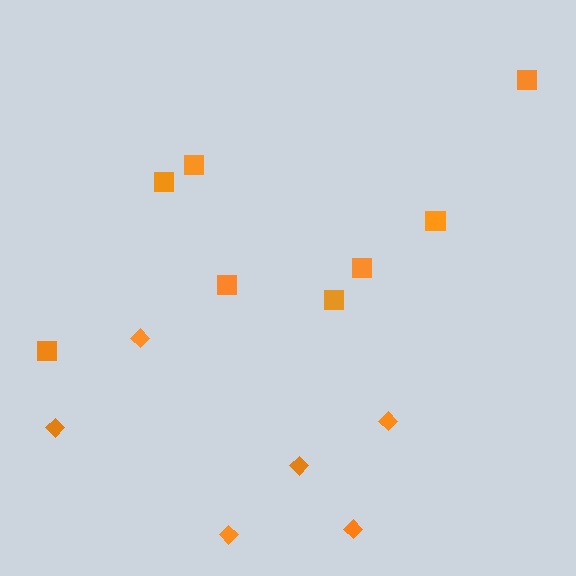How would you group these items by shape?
There are 2 groups: one group of squares (8) and one group of diamonds (6).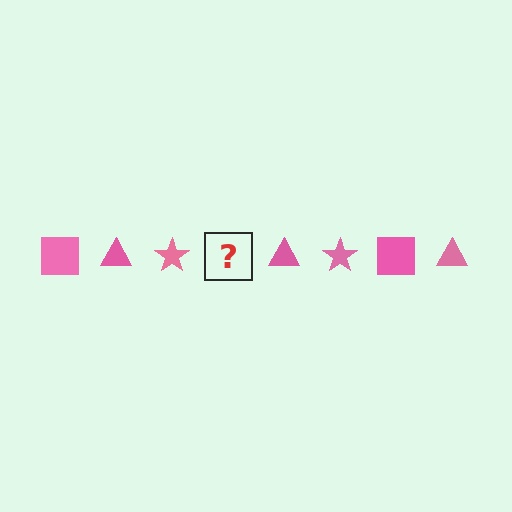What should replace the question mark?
The question mark should be replaced with a pink square.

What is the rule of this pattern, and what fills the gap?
The rule is that the pattern cycles through square, triangle, star shapes in pink. The gap should be filled with a pink square.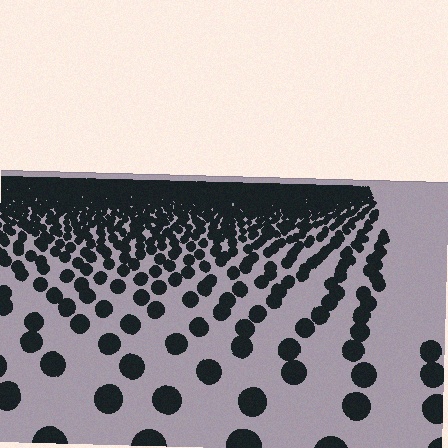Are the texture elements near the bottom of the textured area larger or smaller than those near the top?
Larger. Near the bottom, elements are closer to the viewer and appear at a bigger on-screen size.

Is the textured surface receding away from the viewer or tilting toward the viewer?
The surface is receding away from the viewer. Texture elements get smaller and denser toward the top.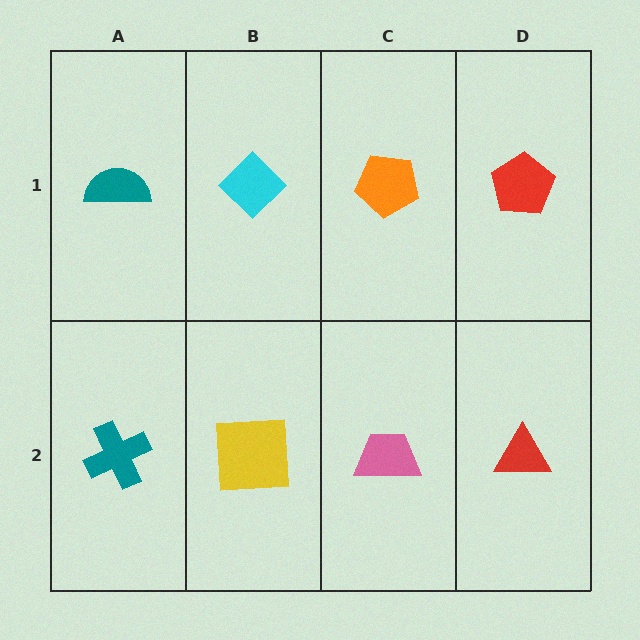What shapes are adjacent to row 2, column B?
A cyan diamond (row 1, column B), a teal cross (row 2, column A), a pink trapezoid (row 2, column C).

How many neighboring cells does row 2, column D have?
2.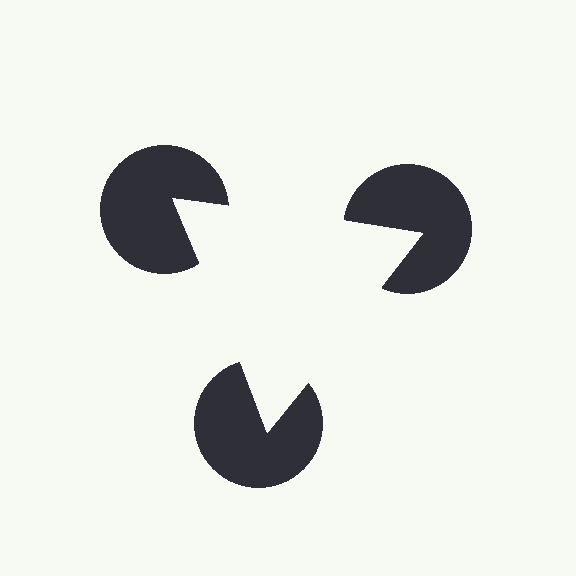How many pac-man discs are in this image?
There are 3 — one at each vertex of the illusory triangle.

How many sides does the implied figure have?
3 sides.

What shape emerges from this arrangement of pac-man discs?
An illusory triangle — its edges are inferred from the aligned wedge cuts in the pac-man discs, not physically drawn.